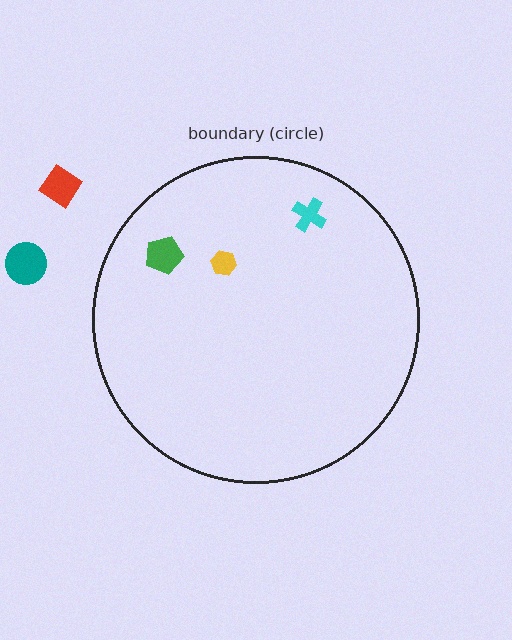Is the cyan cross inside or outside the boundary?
Inside.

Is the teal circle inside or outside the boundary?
Outside.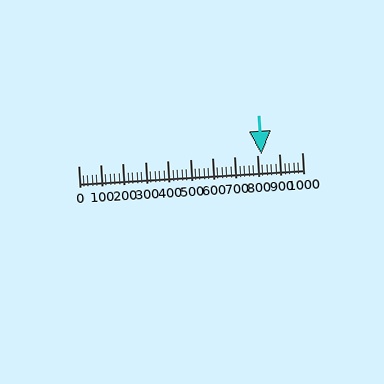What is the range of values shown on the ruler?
The ruler shows values from 0 to 1000.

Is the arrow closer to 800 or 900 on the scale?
The arrow is closer to 800.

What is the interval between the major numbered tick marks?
The major tick marks are spaced 100 units apart.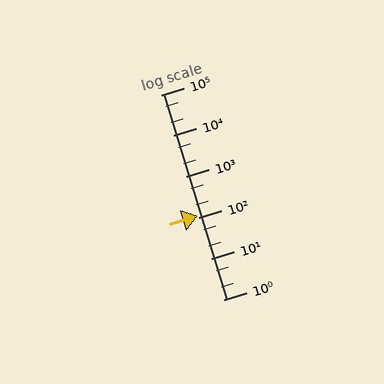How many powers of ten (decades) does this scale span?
The scale spans 5 decades, from 1 to 100000.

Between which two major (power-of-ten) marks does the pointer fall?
The pointer is between 100 and 1000.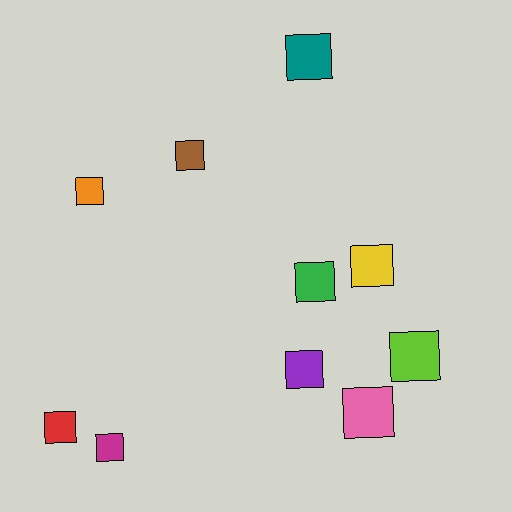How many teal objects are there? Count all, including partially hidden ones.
There is 1 teal object.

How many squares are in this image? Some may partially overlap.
There are 10 squares.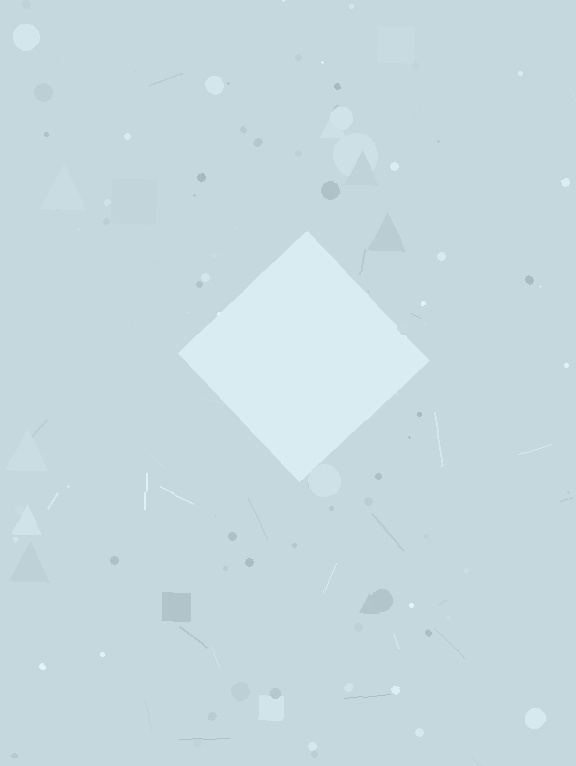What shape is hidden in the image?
A diamond is hidden in the image.